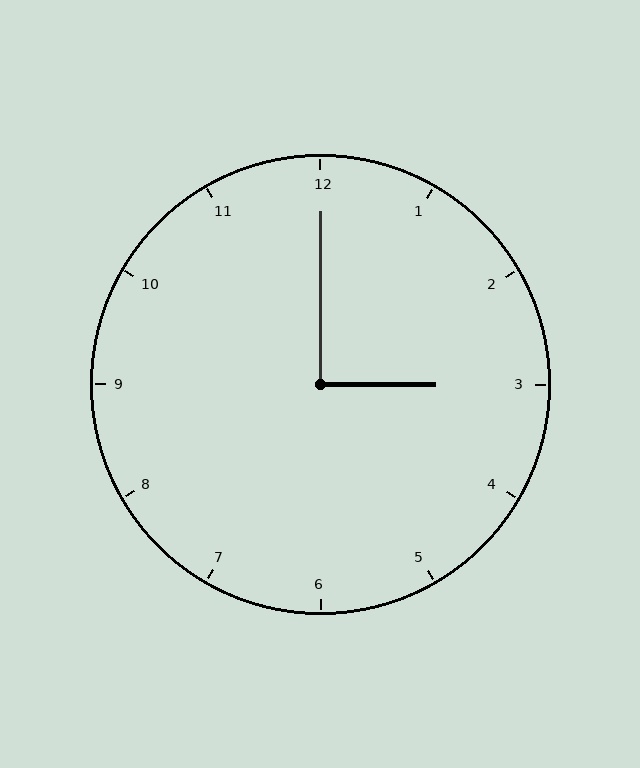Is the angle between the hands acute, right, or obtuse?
It is right.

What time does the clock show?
3:00.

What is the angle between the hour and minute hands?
Approximately 90 degrees.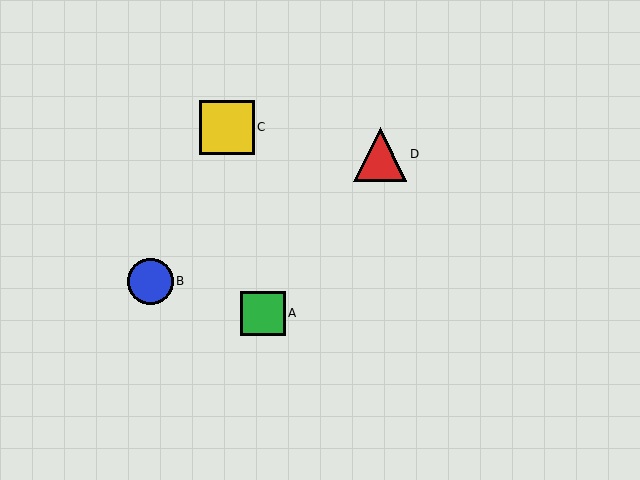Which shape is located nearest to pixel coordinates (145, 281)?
The blue circle (labeled B) at (150, 281) is nearest to that location.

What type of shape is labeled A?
Shape A is a green square.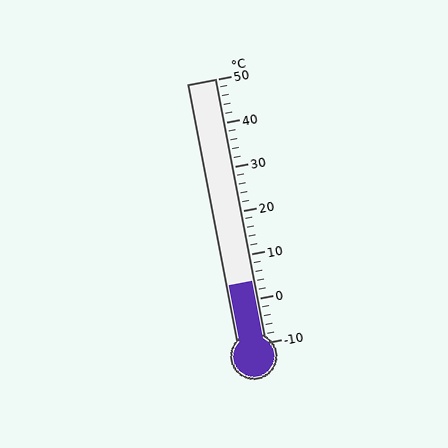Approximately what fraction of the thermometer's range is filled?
The thermometer is filled to approximately 25% of its range.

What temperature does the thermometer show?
The thermometer shows approximately 4°C.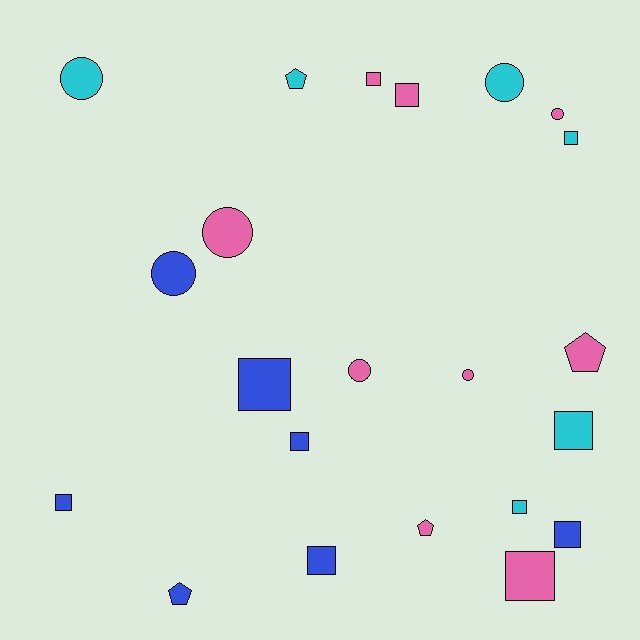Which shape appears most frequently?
Square, with 11 objects.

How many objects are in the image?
There are 22 objects.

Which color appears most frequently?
Pink, with 9 objects.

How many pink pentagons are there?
There are 2 pink pentagons.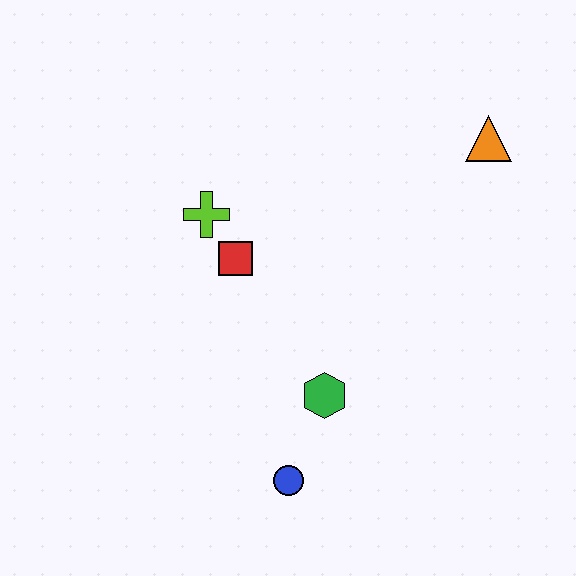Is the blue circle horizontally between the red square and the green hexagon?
Yes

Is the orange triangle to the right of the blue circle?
Yes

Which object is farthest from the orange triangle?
The blue circle is farthest from the orange triangle.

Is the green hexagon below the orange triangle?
Yes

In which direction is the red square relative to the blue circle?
The red square is above the blue circle.